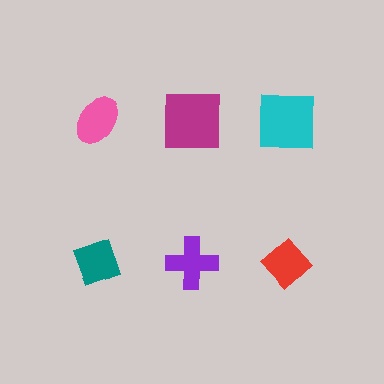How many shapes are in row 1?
3 shapes.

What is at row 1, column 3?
A cyan square.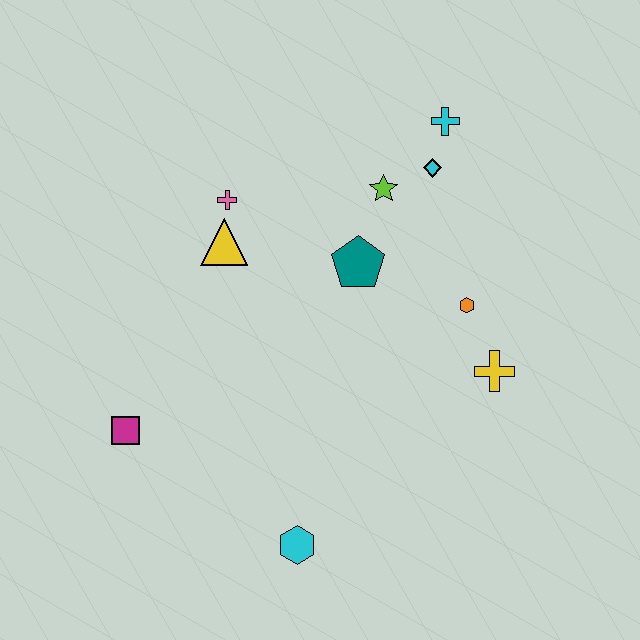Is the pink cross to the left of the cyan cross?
Yes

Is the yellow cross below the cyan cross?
Yes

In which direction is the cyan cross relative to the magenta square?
The cyan cross is to the right of the magenta square.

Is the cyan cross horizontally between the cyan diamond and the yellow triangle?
No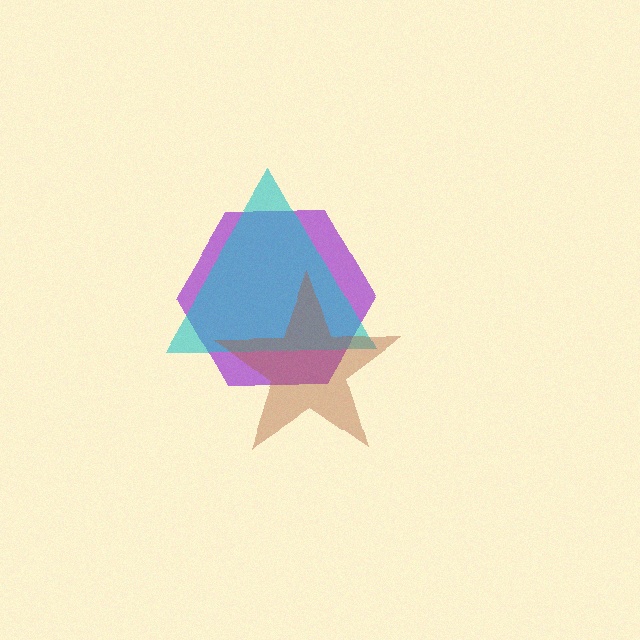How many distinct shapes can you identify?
There are 3 distinct shapes: a purple hexagon, a cyan triangle, a brown star.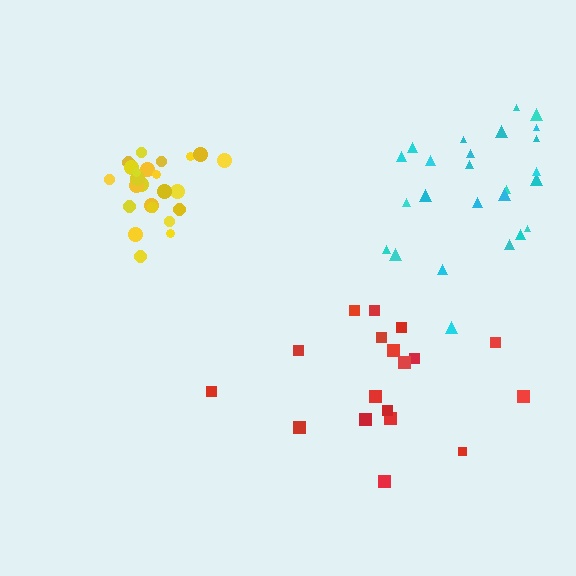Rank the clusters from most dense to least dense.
yellow, cyan, red.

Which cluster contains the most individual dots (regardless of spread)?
Cyan (25).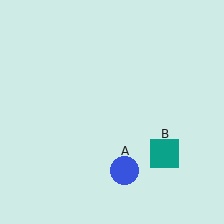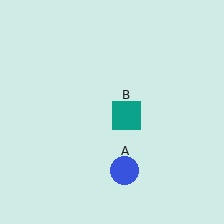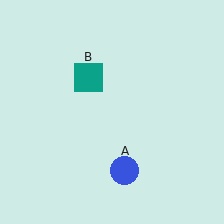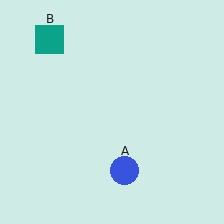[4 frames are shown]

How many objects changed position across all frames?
1 object changed position: teal square (object B).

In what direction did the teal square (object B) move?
The teal square (object B) moved up and to the left.